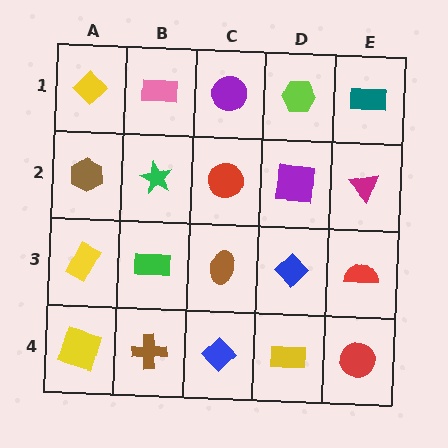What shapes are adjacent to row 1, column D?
A purple square (row 2, column D), a purple circle (row 1, column C), a teal rectangle (row 1, column E).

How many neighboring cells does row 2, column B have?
4.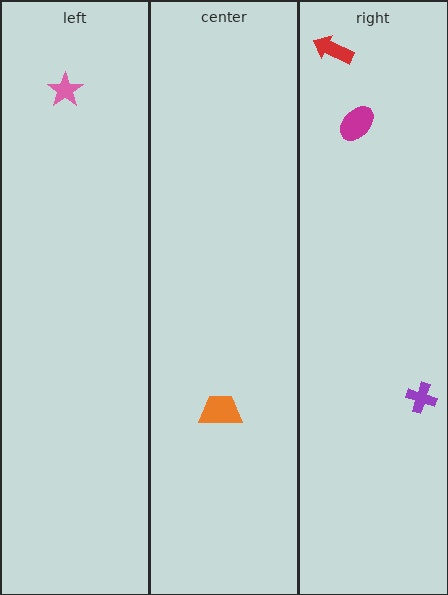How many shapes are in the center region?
1.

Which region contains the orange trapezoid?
The center region.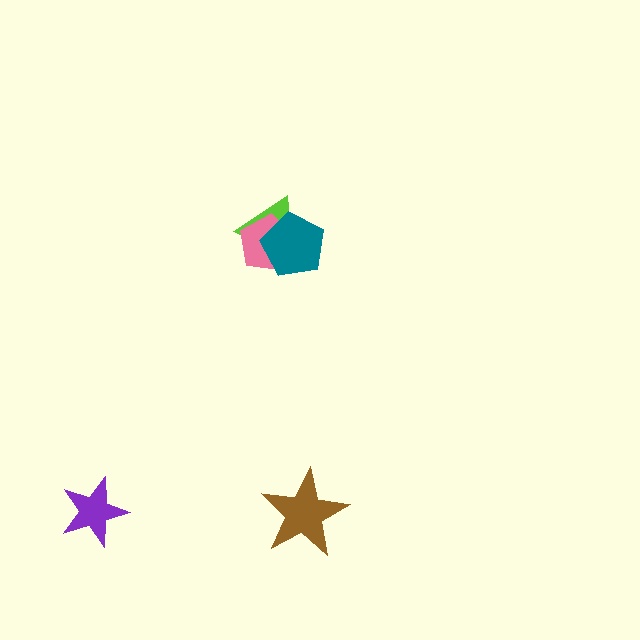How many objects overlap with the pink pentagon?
2 objects overlap with the pink pentagon.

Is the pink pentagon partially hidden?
Yes, it is partially covered by another shape.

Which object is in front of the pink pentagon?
The teal pentagon is in front of the pink pentagon.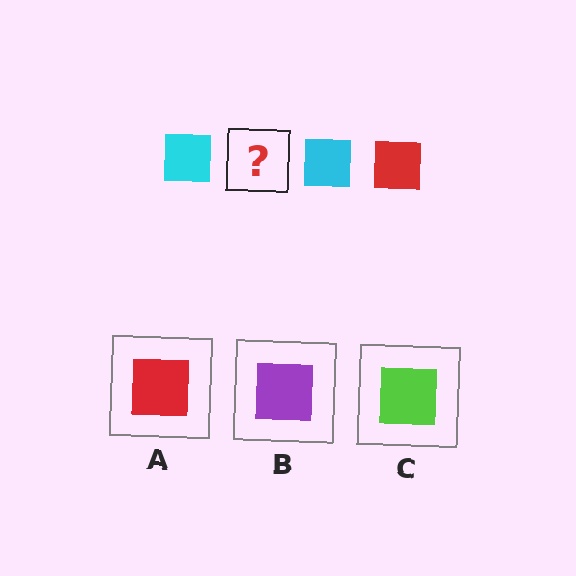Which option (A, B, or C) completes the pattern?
A.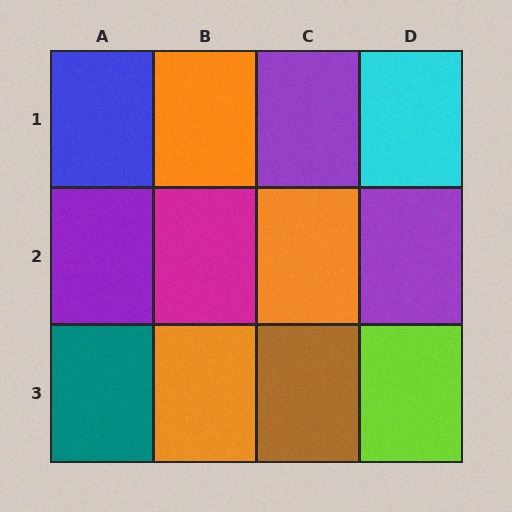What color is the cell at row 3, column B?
Orange.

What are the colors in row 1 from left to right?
Blue, orange, purple, cyan.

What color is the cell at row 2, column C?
Orange.